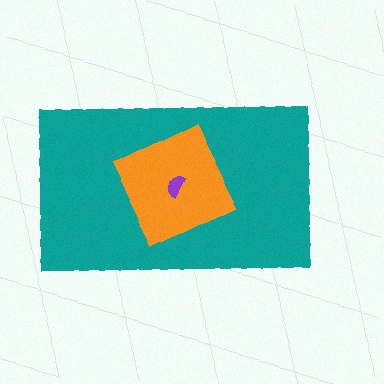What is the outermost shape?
The teal rectangle.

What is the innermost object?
The purple semicircle.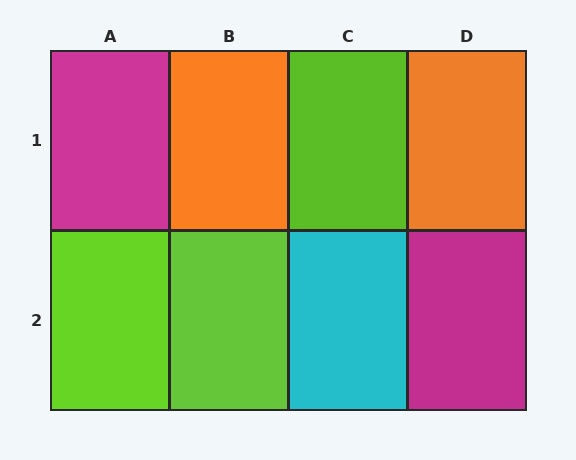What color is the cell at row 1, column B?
Orange.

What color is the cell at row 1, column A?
Magenta.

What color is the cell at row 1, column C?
Lime.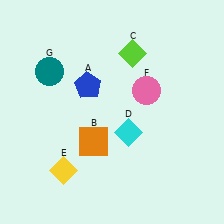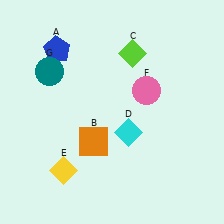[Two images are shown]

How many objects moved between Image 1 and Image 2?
1 object moved between the two images.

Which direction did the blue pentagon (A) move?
The blue pentagon (A) moved up.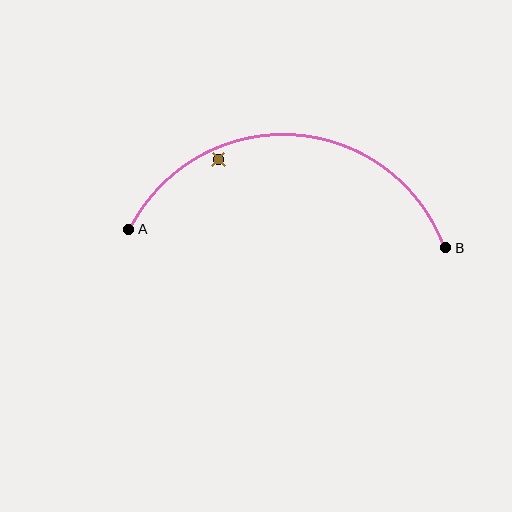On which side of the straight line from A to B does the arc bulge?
The arc bulges above the straight line connecting A and B.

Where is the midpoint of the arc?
The arc midpoint is the point on the curve farthest from the straight line joining A and B. It sits above that line.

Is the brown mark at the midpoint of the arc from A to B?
No — the brown mark does not lie on the arc at all. It sits slightly inside the curve.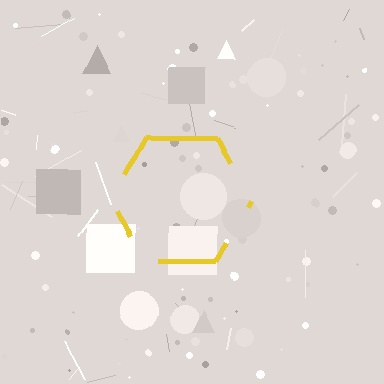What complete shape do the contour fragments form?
The contour fragments form a hexagon.